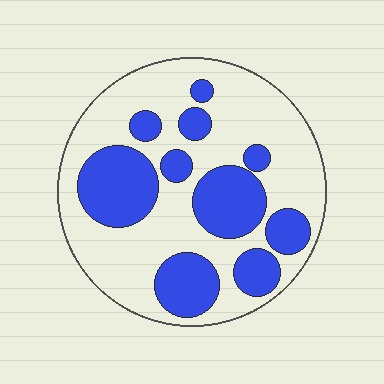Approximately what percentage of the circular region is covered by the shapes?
Approximately 35%.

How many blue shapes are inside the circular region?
10.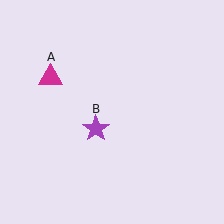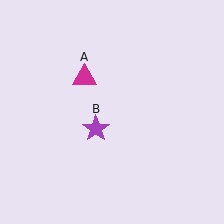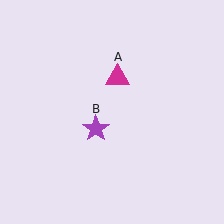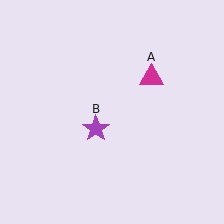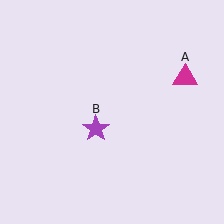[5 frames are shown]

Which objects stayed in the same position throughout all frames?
Purple star (object B) remained stationary.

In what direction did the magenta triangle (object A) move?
The magenta triangle (object A) moved right.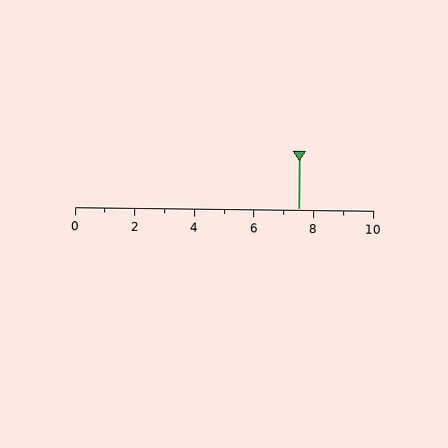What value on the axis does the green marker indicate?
The marker indicates approximately 7.5.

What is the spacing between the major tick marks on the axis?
The major ticks are spaced 2 apart.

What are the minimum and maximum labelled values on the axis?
The axis runs from 0 to 10.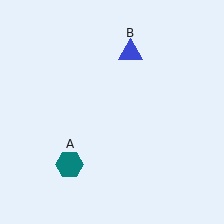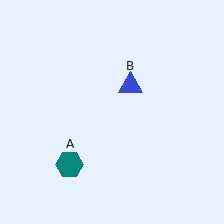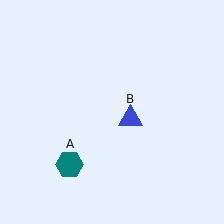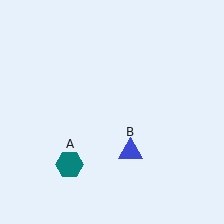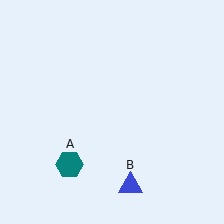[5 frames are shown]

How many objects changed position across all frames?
1 object changed position: blue triangle (object B).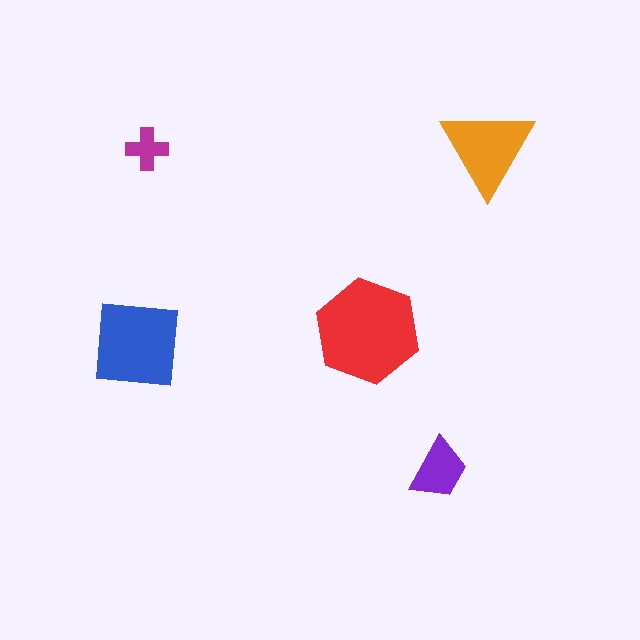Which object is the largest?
The red hexagon.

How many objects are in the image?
There are 5 objects in the image.